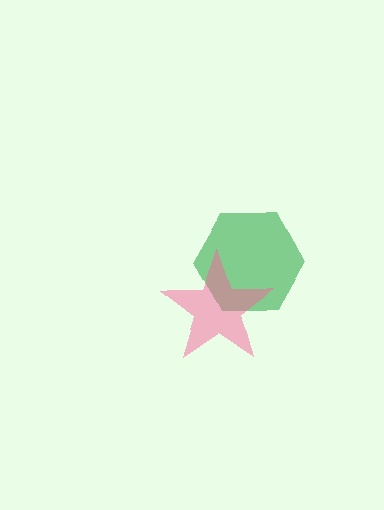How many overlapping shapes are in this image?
There are 2 overlapping shapes in the image.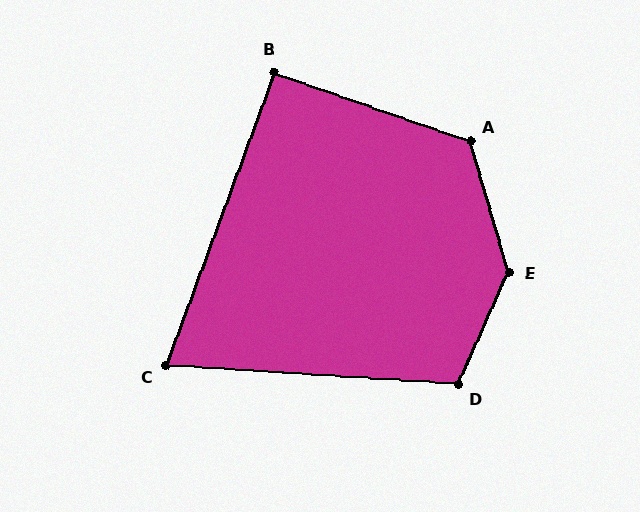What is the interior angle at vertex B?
Approximately 91 degrees (approximately right).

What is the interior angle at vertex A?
Approximately 126 degrees (obtuse).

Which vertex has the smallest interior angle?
C, at approximately 73 degrees.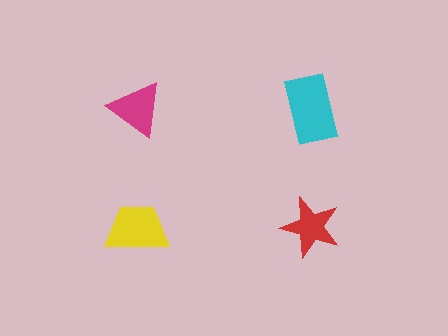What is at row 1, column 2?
A cyan rectangle.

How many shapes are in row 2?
2 shapes.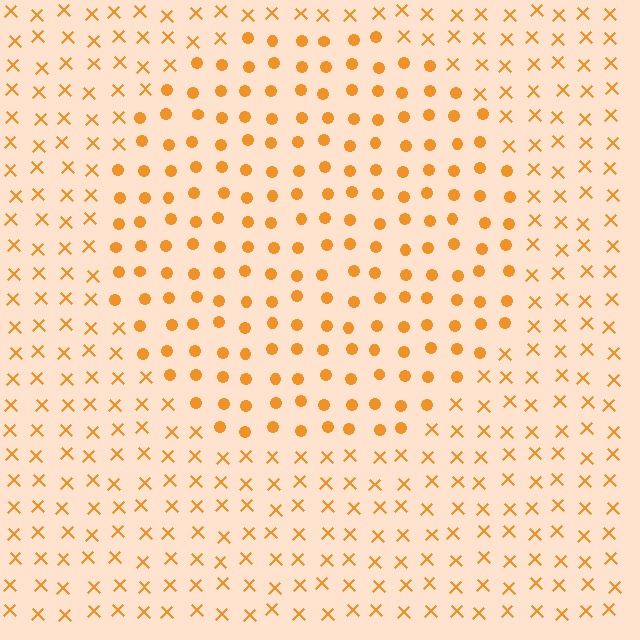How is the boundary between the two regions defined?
The boundary is defined by a change in element shape: circles inside vs. X marks outside. All elements share the same color and spacing.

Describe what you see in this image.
The image is filled with small orange elements arranged in a uniform grid. A circle-shaped region contains circles, while the surrounding area contains X marks. The boundary is defined purely by the change in element shape.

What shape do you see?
I see a circle.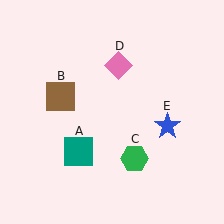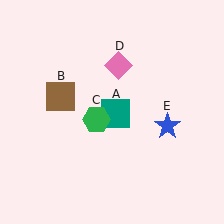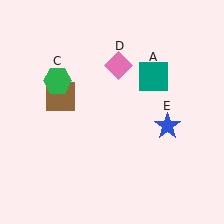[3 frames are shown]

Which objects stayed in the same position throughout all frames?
Brown square (object B) and pink diamond (object D) and blue star (object E) remained stationary.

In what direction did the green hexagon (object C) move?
The green hexagon (object C) moved up and to the left.